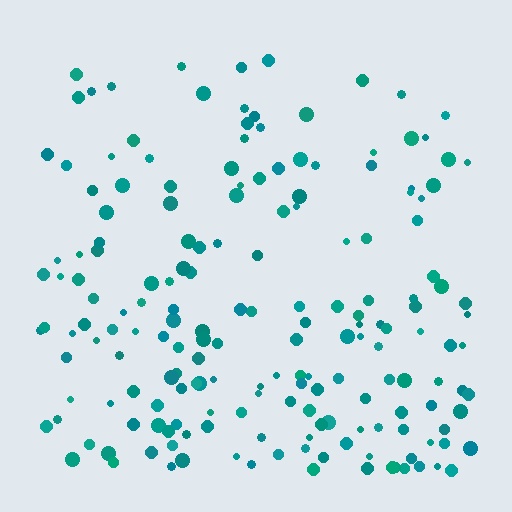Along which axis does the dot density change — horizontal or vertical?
Vertical.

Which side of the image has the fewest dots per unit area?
The top.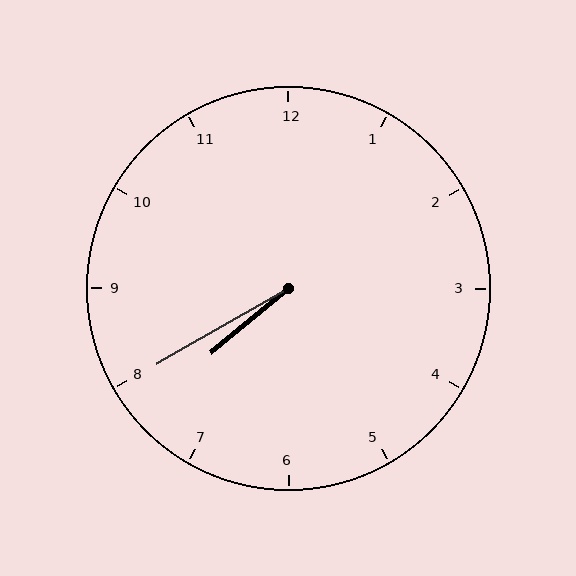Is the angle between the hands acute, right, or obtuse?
It is acute.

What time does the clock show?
7:40.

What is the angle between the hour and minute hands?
Approximately 10 degrees.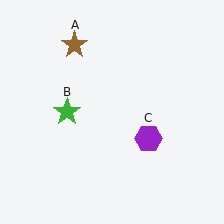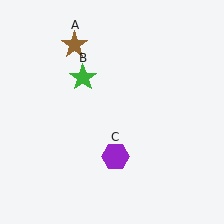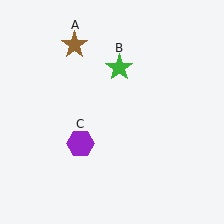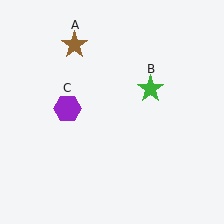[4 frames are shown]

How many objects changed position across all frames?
2 objects changed position: green star (object B), purple hexagon (object C).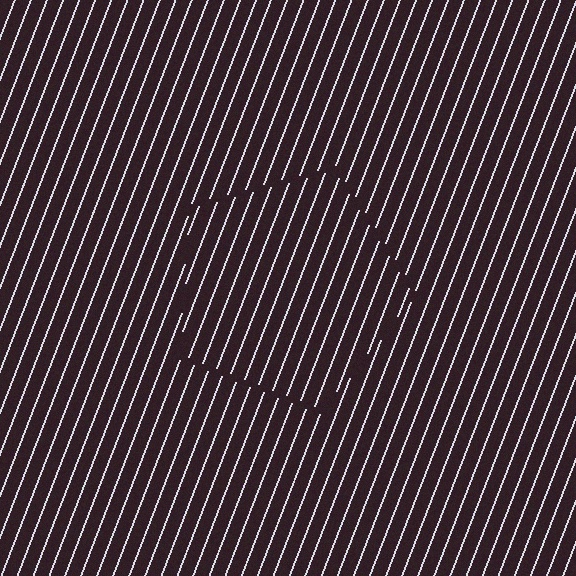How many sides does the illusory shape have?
5 sides — the line-ends trace a pentagon.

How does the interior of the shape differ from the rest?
The interior of the shape contains the same grating, shifted by half a period — the contour is defined by the phase discontinuity where line-ends from the inner and outer gratings abut.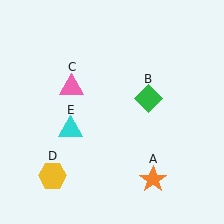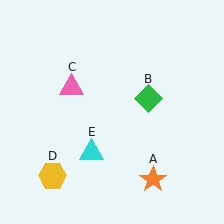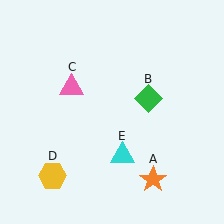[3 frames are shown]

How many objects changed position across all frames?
1 object changed position: cyan triangle (object E).